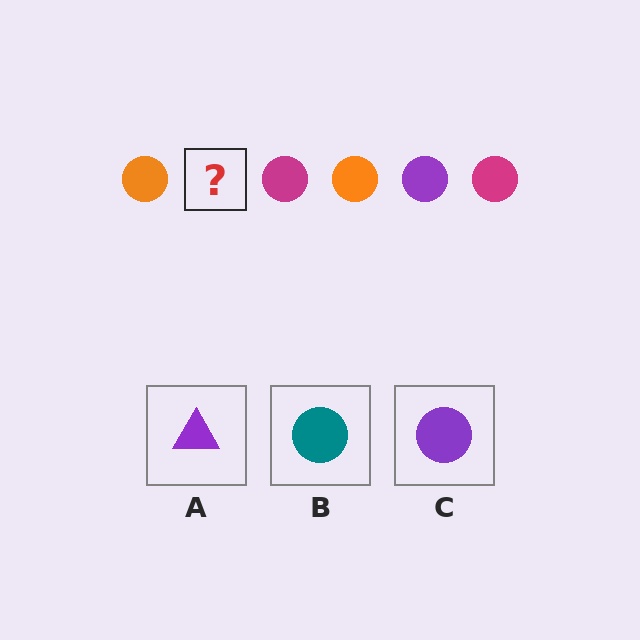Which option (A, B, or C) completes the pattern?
C.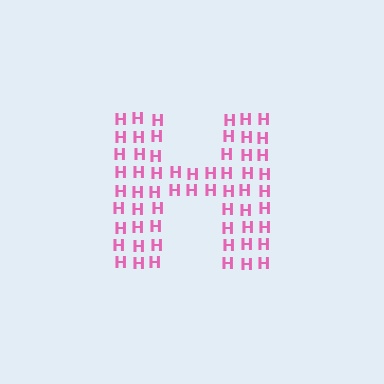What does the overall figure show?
The overall figure shows the letter H.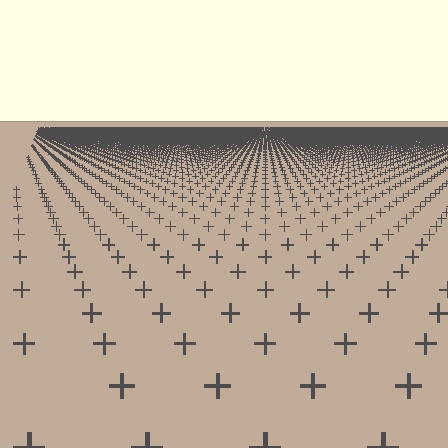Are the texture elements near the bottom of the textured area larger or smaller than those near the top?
Larger. Near the bottom, elements are closer to the viewer and appear at a bigger on-screen size.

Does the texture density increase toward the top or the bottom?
Density increases toward the top.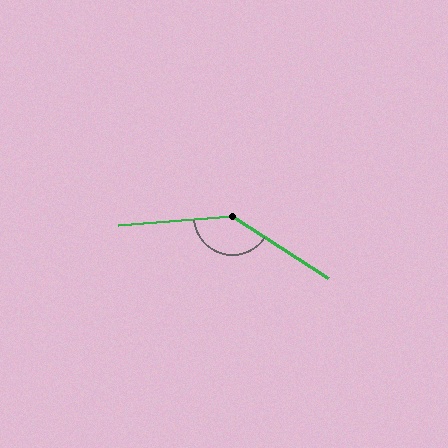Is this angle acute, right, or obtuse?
It is obtuse.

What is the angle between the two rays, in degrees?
Approximately 142 degrees.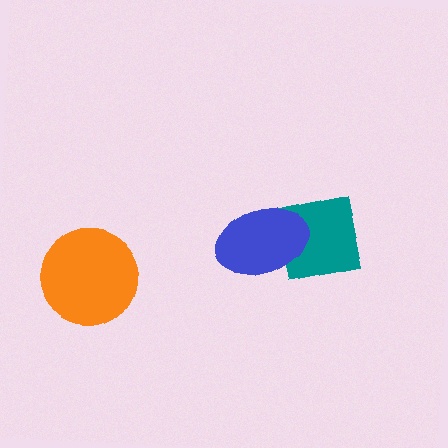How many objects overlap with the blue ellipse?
1 object overlaps with the blue ellipse.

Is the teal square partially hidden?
Yes, it is partially covered by another shape.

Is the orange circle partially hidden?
No, no other shape covers it.